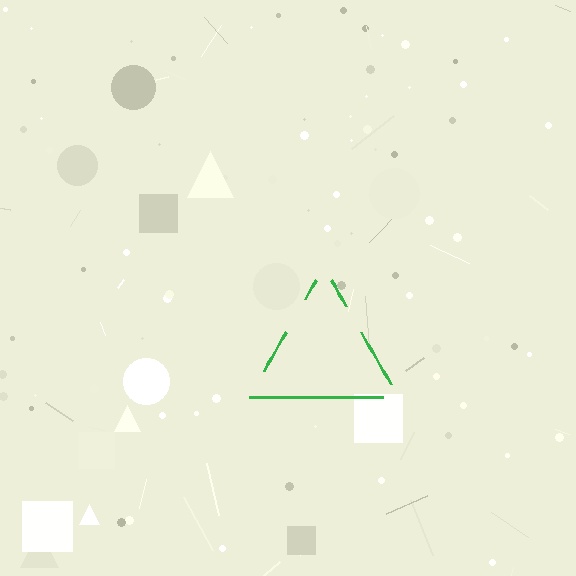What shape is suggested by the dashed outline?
The dashed outline suggests a triangle.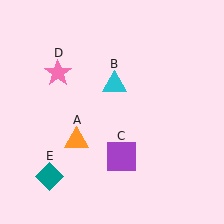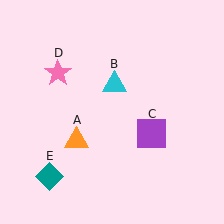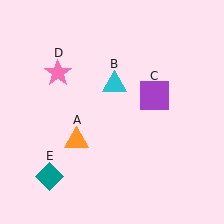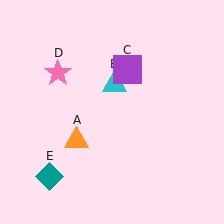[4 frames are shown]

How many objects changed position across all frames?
1 object changed position: purple square (object C).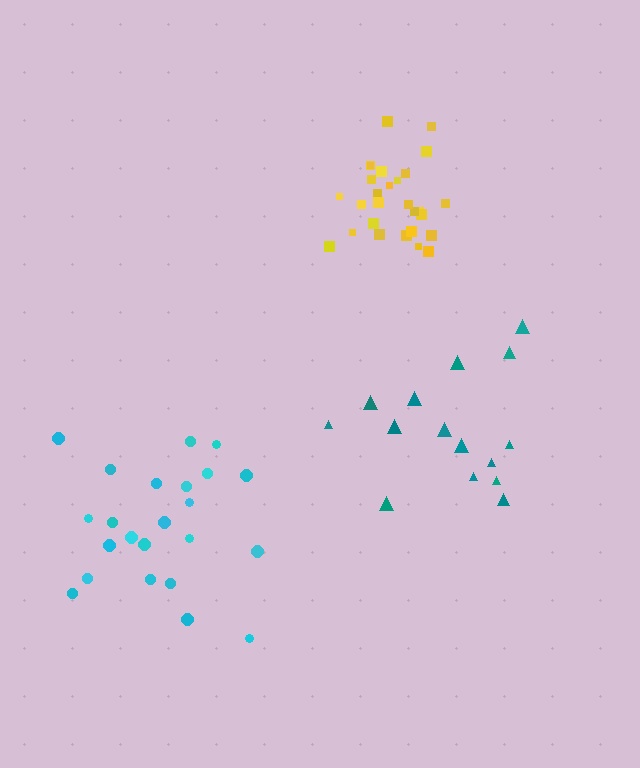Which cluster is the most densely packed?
Yellow.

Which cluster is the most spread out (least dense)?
Teal.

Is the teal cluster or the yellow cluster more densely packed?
Yellow.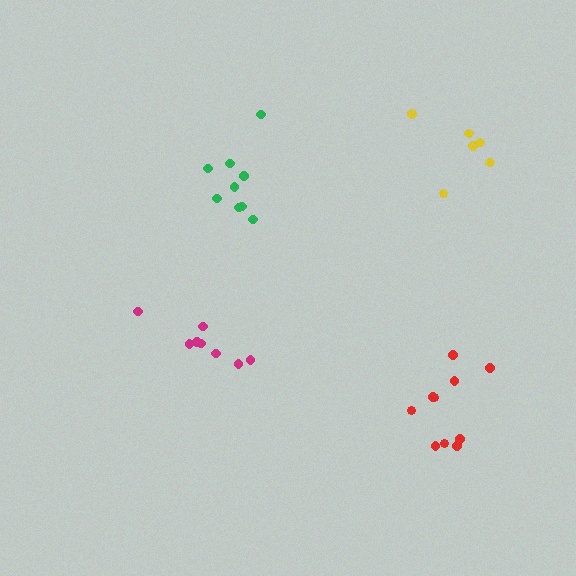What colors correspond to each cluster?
The clusters are colored: magenta, green, red, yellow.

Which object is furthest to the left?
The magenta cluster is leftmost.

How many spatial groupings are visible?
There are 4 spatial groupings.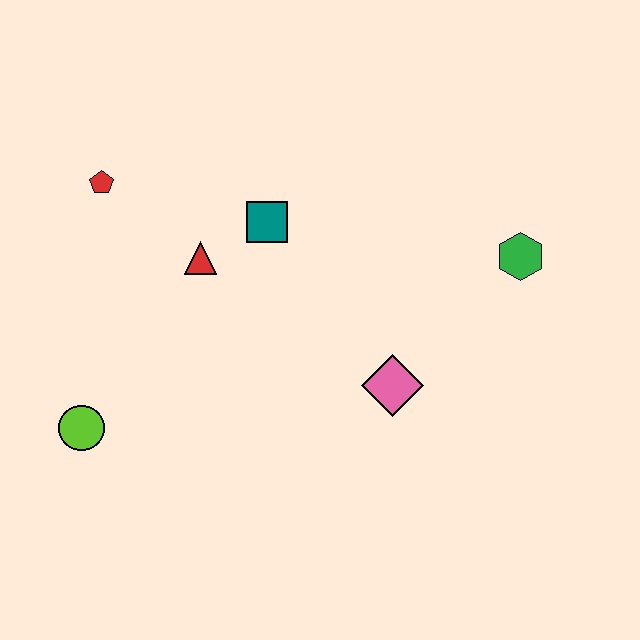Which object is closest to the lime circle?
The red triangle is closest to the lime circle.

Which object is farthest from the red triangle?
The green hexagon is farthest from the red triangle.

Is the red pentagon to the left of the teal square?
Yes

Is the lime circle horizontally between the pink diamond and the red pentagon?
No